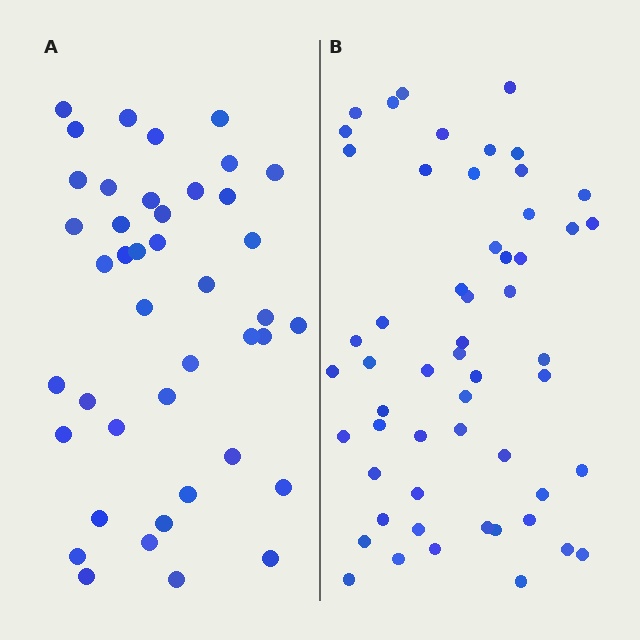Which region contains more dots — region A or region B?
Region B (the right region) has more dots.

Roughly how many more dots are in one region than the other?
Region B has approximately 15 more dots than region A.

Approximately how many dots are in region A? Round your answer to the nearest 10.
About 40 dots. (The exact count is 42, which rounds to 40.)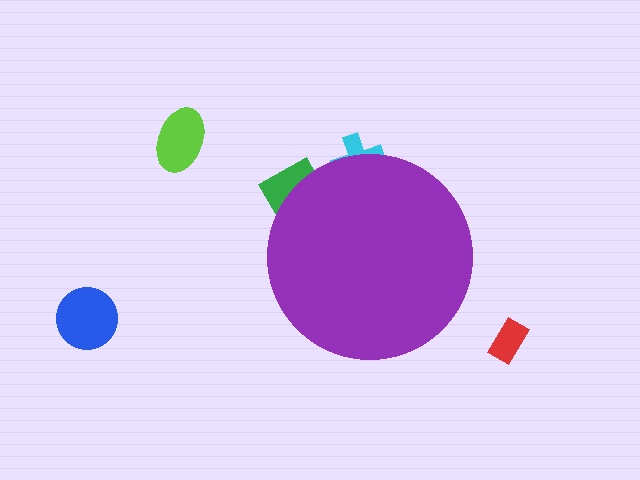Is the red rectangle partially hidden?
No, the red rectangle is fully visible.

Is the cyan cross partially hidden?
Yes, the cyan cross is partially hidden behind the purple circle.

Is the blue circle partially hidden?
No, the blue circle is fully visible.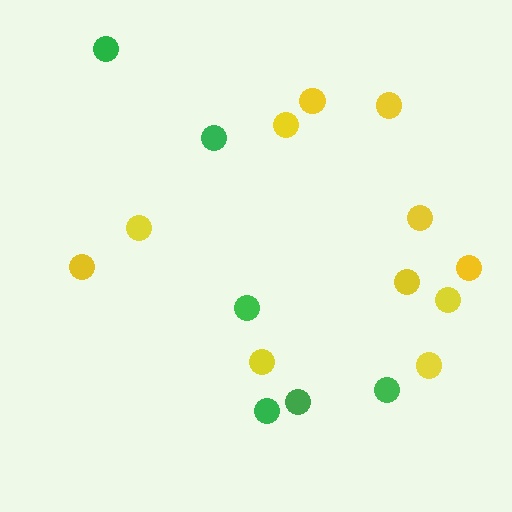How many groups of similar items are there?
There are 2 groups: one group of yellow circles (11) and one group of green circles (6).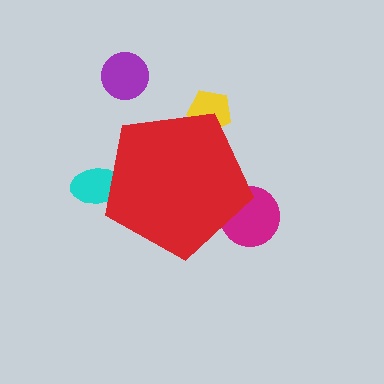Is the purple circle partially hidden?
No, the purple circle is fully visible.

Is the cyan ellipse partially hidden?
Yes, the cyan ellipse is partially hidden behind the red pentagon.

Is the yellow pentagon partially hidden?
Yes, the yellow pentagon is partially hidden behind the red pentagon.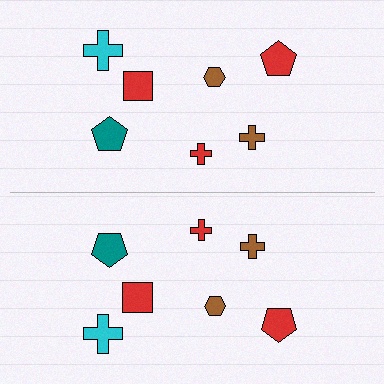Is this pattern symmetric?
Yes, this pattern has bilateral (reflection) symmetry.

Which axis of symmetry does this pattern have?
The pattern has a horizontal axis of symmetry running through the center of the image.